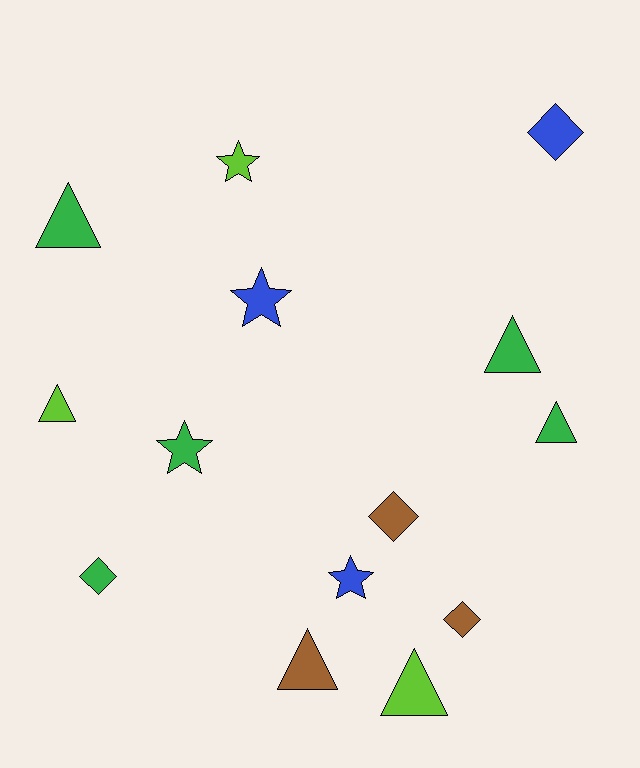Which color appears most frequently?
Green, with 5 objects.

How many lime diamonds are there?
There are no lime diamonds.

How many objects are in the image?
There are 14 objects.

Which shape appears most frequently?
Triangle, with 6 objects.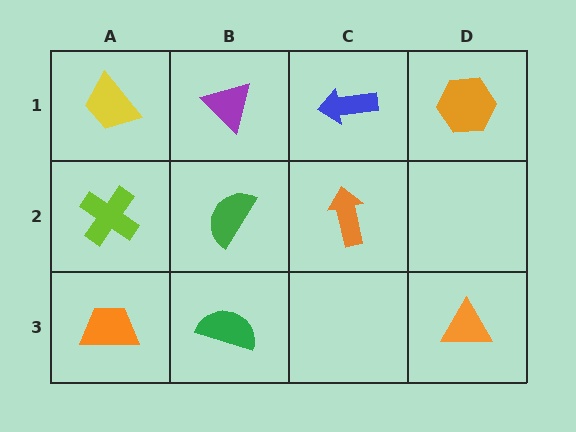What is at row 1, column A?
A yellow trapezoid.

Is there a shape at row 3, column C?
No, that cell is empty.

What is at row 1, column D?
An orange hexagon.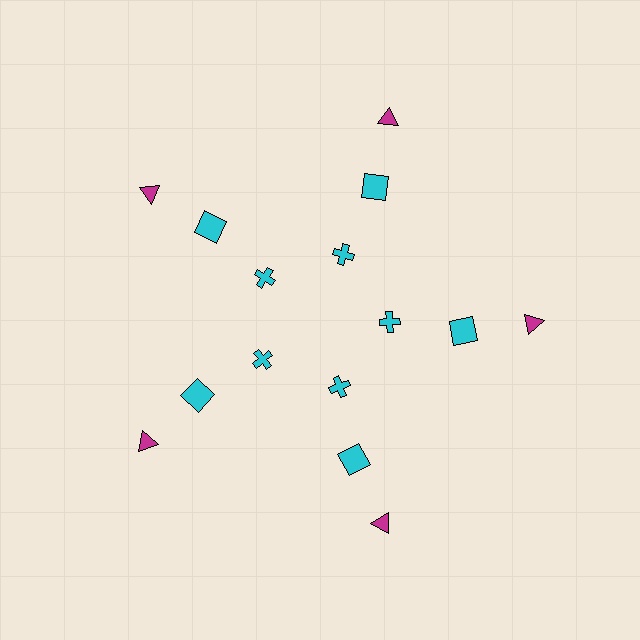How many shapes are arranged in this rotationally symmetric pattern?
There are 15 shapes, arranged in 5 groups of 3.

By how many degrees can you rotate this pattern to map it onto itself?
The pattern maps onto itself every 72 degrees of rotation.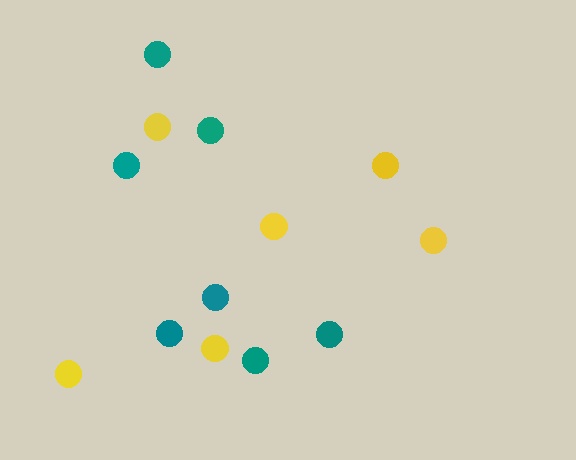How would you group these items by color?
There are 2 groups: one group of yellow circles (6) and one group of teal circles (7).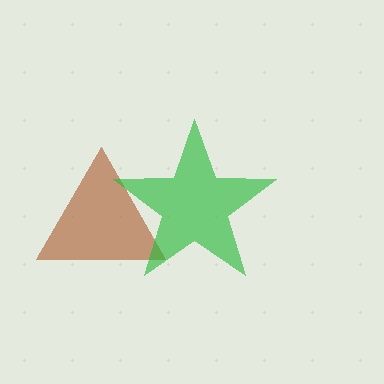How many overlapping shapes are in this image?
There are 2 overlapping shapes in the image.